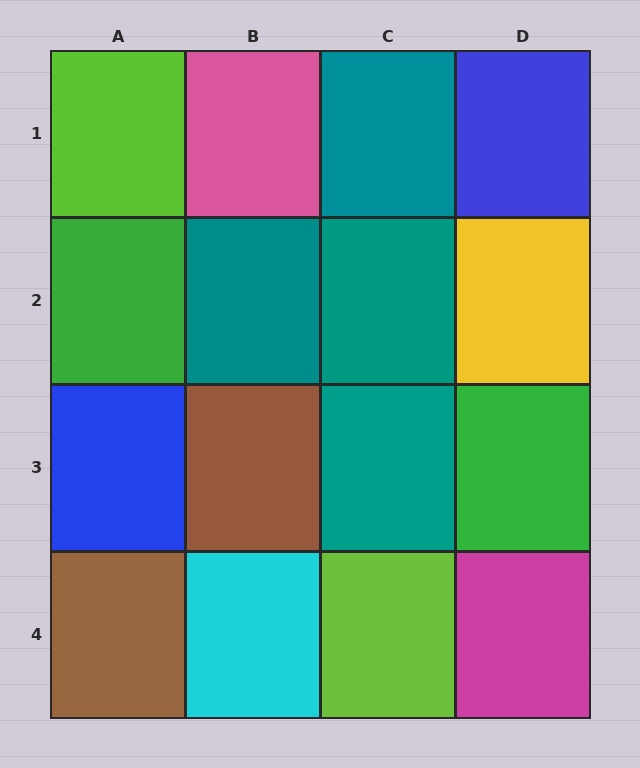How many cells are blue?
2 cells are blue.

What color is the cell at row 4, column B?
Cyan.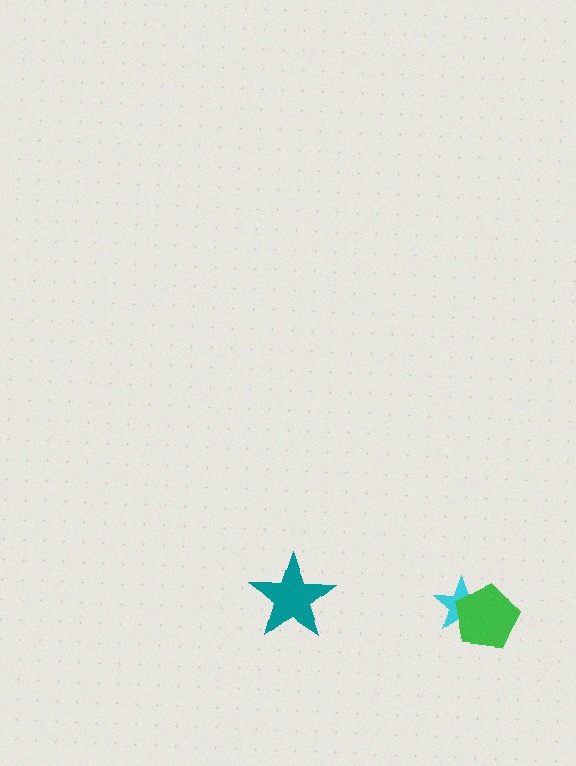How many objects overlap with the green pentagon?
1 object overlaps with the green pentagon.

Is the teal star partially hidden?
No, no other shape covers it.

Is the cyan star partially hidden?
Yes, it is partially covered by another shape.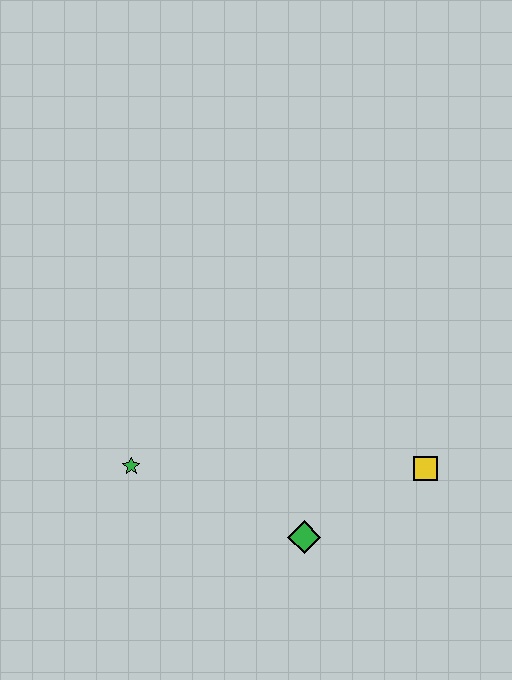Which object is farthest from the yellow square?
The green star is farthest from the yellow square.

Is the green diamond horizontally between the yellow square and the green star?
Yes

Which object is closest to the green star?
The green diamond is closest to the green star.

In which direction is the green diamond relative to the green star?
The green diamond is to the right of the green star.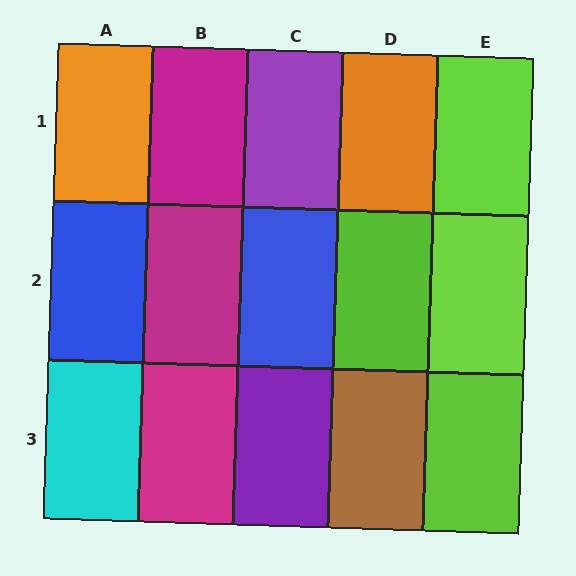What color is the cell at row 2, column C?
Blue.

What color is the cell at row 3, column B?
Magenta.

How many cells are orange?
2 cells are orange.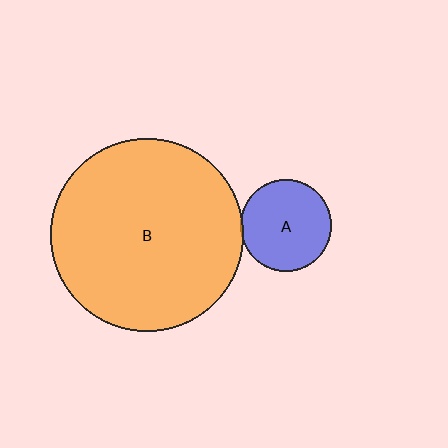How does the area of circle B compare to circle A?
Approximately 4.4 times.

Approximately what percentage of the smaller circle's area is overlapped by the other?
Approximately 5%.